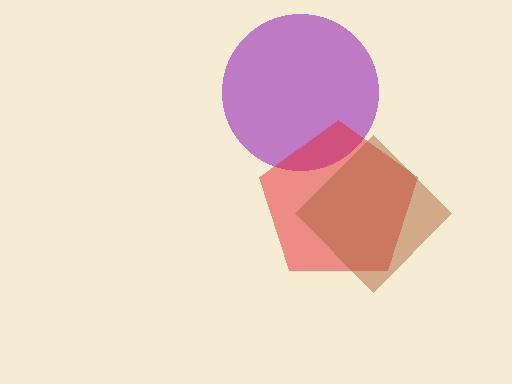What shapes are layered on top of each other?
The layered shapes are: a purple circle, a red pentagon, a brown diamond.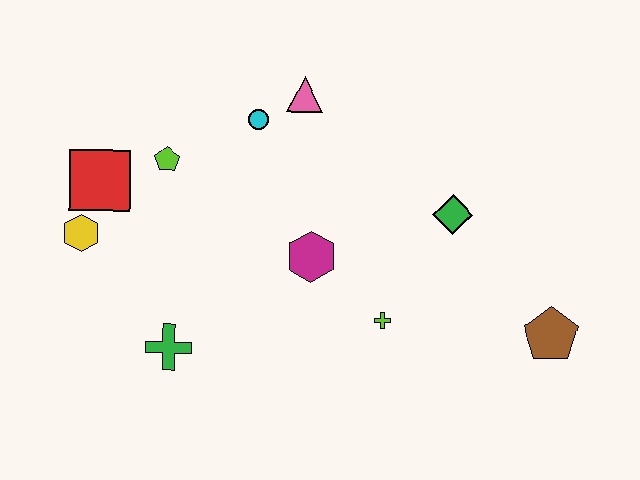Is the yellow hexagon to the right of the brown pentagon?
No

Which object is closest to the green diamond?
The lime cross is closest to the green diamond.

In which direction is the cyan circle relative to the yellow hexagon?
The cyan circle is to the right of the yellow hexagon.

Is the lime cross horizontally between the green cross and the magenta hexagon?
No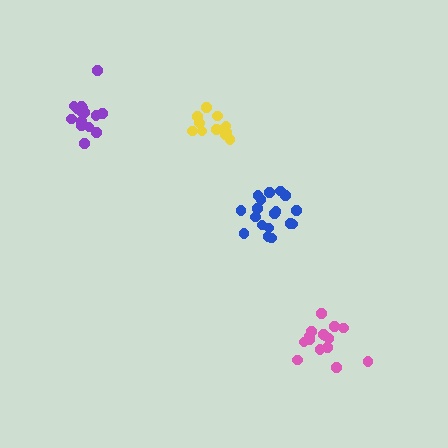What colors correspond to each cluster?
The clusters are colored: pink, yellow, purple, blue.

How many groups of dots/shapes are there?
There are 4 groups.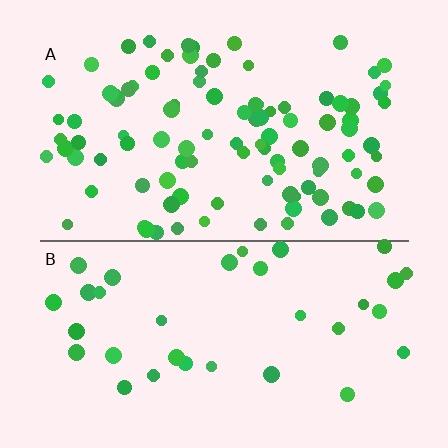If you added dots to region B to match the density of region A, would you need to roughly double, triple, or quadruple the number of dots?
Approximately triple.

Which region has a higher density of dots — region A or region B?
A (the top).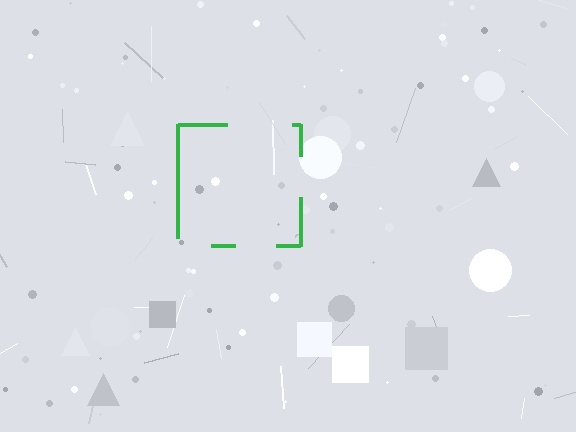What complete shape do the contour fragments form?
The contour fragments form a square.